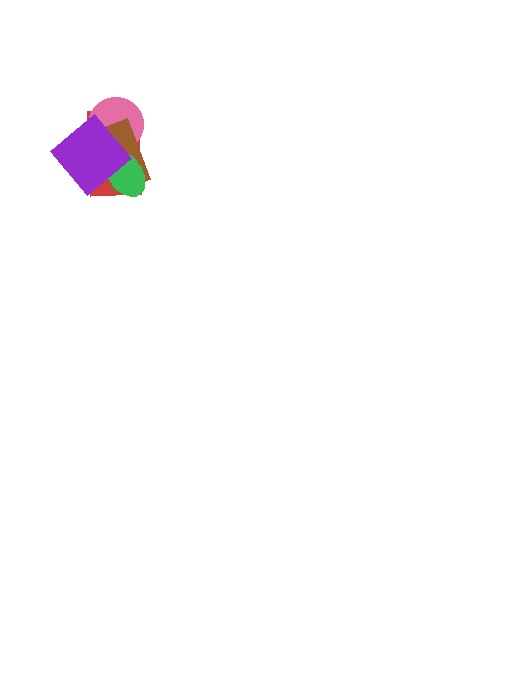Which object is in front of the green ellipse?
The purple diamond is in front of the green ellipse.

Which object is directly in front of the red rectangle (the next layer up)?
The pink circle is directly in front of the red rectangle.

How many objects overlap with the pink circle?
3 objects overlap with the pink circle.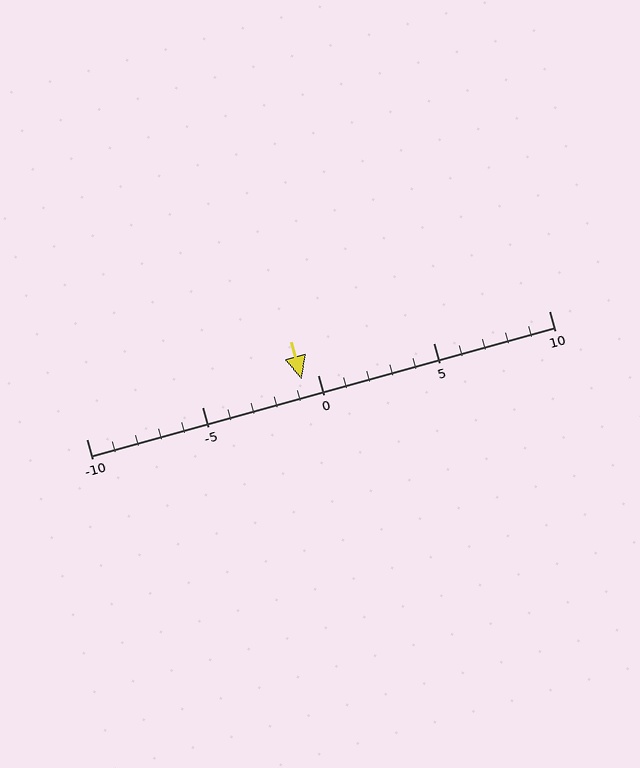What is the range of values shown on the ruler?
The ruler shows values from -10 to 10.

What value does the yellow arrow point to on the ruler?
The yellow arrow points to approximately -1.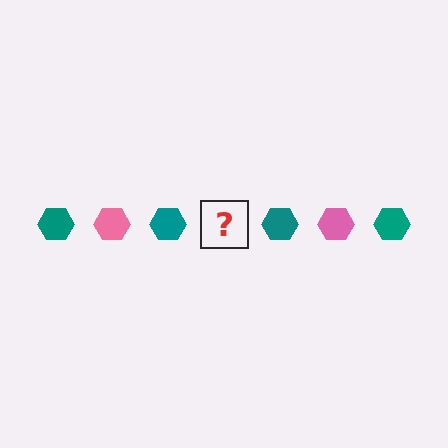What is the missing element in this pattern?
The missing element is a pink hexagon.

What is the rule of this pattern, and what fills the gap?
The rule is that the pattern cycles through teal, pink hexagons. The gap should be filled with a pink hexagon.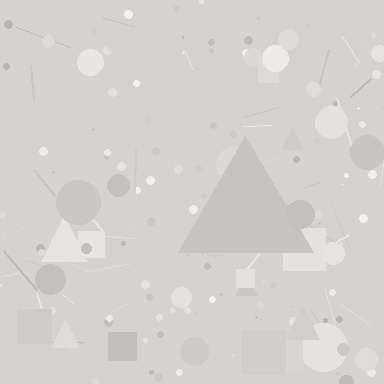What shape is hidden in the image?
A triangle is hidden in the image.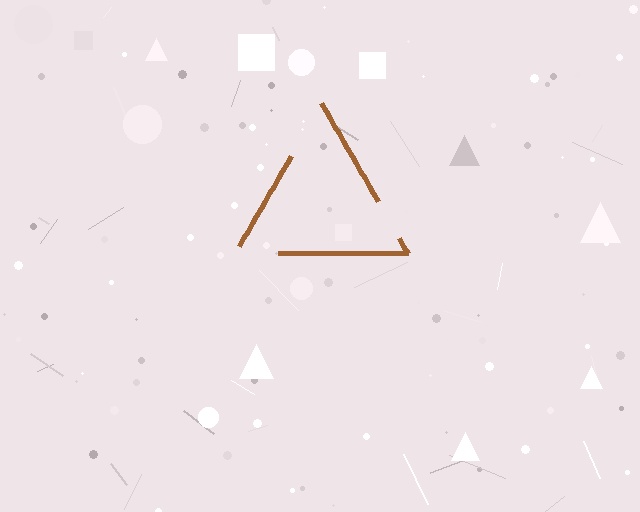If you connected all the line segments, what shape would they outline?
They would outline a triangle.